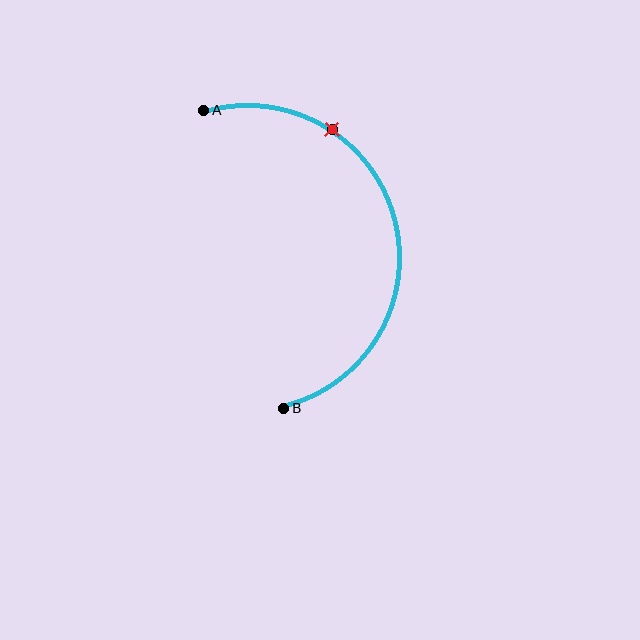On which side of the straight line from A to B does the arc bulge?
The arc bulges to the right of the straight line connecting A and B.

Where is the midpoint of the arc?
The arc midpoint is the point on the curve farthest from the straight line joining A and B. It sits to the right of that line.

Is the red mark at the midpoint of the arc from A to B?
No. The red mark lies on the arc but is closer to endpoint A. The arc midpoint would be at the point on the curve equidistant along the arc from both A and B.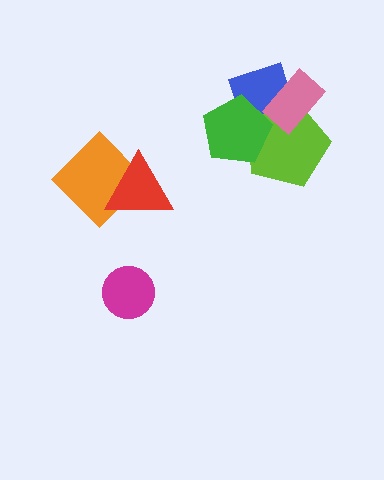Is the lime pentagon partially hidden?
Yes, it is partially covered by another shape.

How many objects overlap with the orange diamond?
1 object overlaps with the orange diamond.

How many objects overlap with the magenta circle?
0 objects overlap with the magenta circle.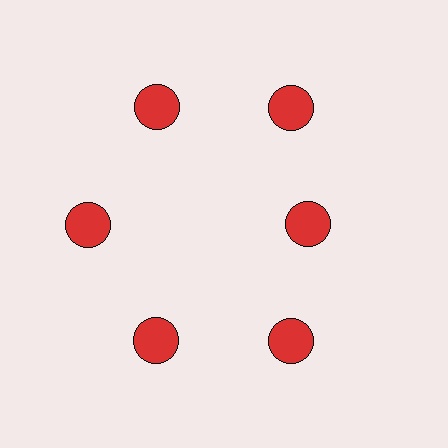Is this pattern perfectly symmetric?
No. The 6 red circles are arranged in a ring, but one element near the 3 o'clock position is pulled inward toward the center, breaking the 6-fold rotational symmetry.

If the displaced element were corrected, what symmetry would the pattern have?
It would have 6-fold rotational symmetry — the pattern would map onto itself every 60 degrees.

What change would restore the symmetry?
The symmetry would be restored by moving it outward, back onto the ring so that all 6 circles sit at equal angles and equal distance from the center.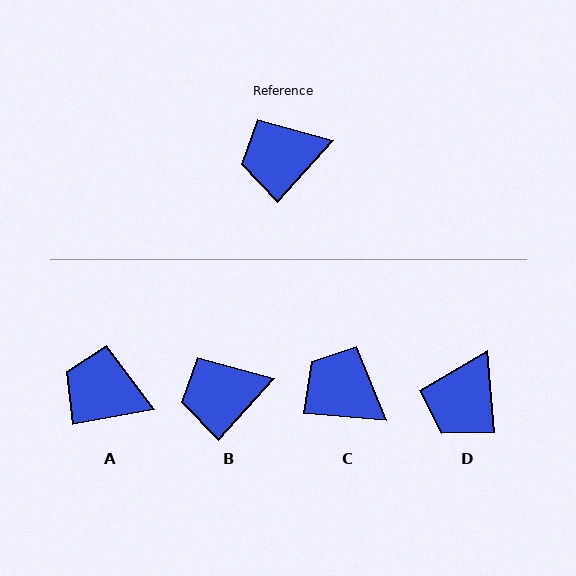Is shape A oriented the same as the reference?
No, it is off by about 37 degrees.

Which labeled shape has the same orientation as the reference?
B.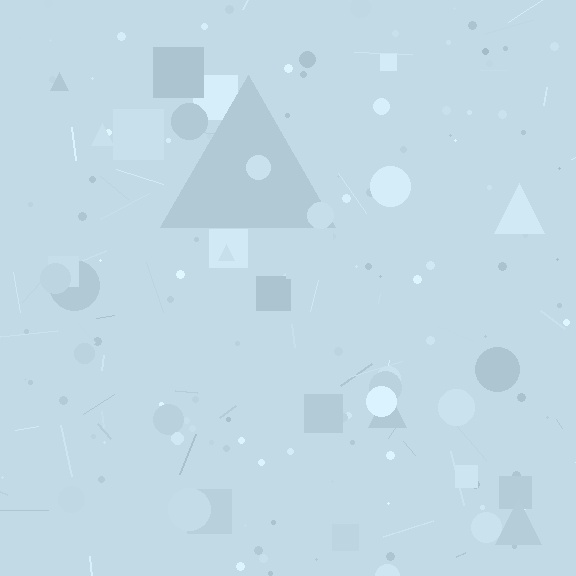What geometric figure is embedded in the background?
A triangle is embedded in the background.